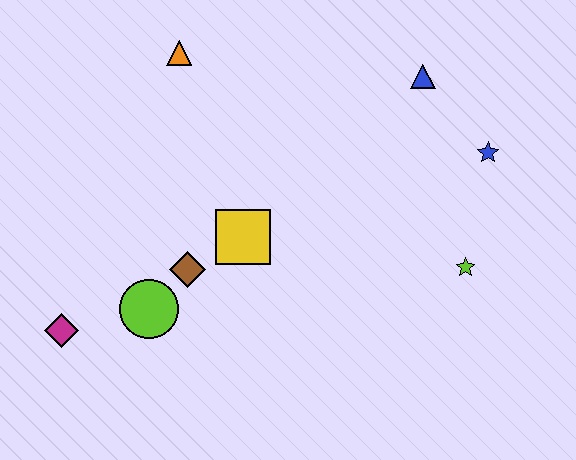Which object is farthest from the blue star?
The magenta diamond is farthest from the blue star.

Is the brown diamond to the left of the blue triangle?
Yes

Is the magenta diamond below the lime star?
Yes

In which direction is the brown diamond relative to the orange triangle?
The brown diamond is below the orange triangle.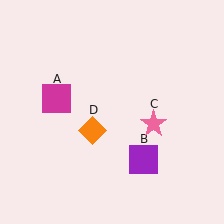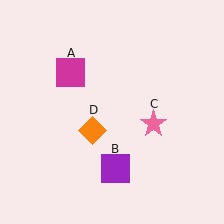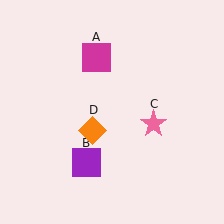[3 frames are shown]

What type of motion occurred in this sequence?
The magenta square (object A), purple square (object B) rotated clockwise around the center of the scene.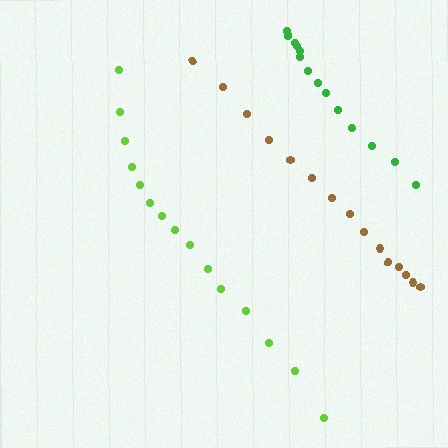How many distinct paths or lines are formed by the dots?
There are 3 distinct paths.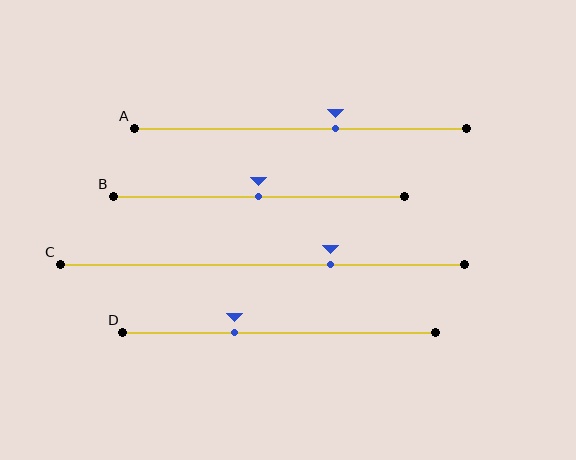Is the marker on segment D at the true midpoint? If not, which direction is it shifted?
No, the marker on segment D is shifted to the left by about 14% of the segment length.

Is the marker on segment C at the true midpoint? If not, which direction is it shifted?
No, the marker on segment C is shifted to the right by about 17% of the segment length.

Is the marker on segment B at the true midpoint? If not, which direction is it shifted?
Yes, the marker on segment B is at the true midpoint.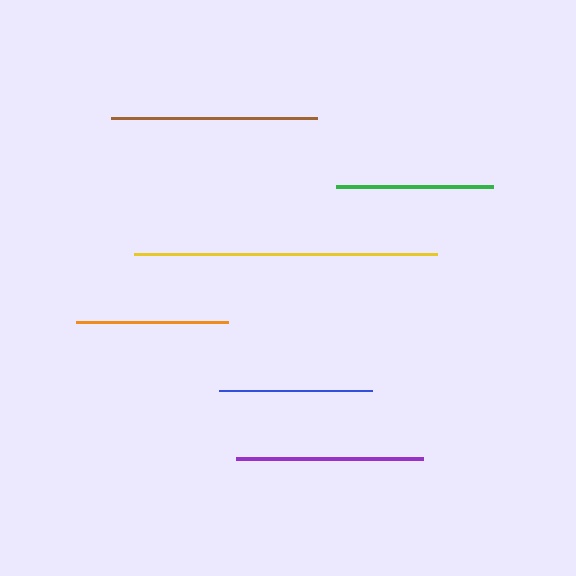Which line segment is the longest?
The yellow line is the longest at approximately 302 pixels.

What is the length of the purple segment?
The purple segment is approximately 187 pixels long.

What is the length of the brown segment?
The brown segment is approximately 206 pixels long.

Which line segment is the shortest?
The orange line is the shortest at approximately 152 pixels.